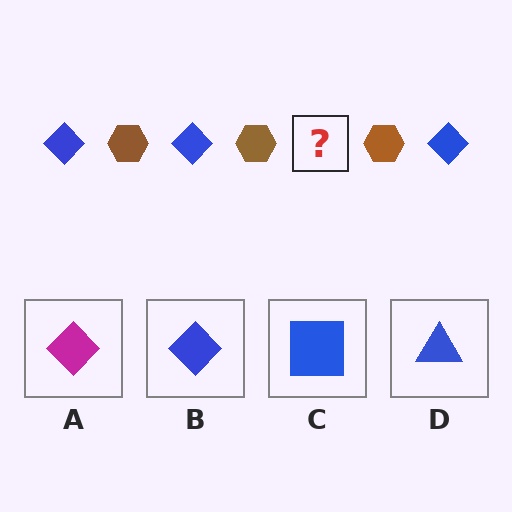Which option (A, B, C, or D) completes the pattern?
B.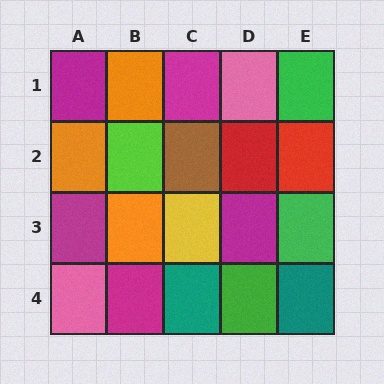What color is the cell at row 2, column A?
Orange.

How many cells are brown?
1 cell is brown.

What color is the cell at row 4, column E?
Teal.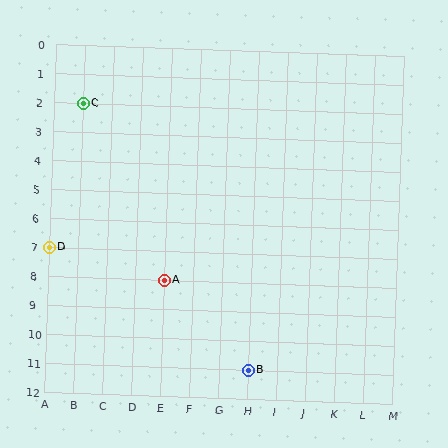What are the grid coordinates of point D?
Point D is at grid coordinates (A, 7).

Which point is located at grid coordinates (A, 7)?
Point D is at (A, 7).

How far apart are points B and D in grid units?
Points B and D are 7 columns and 4 rows apart (about 8.1 grid units diagonally).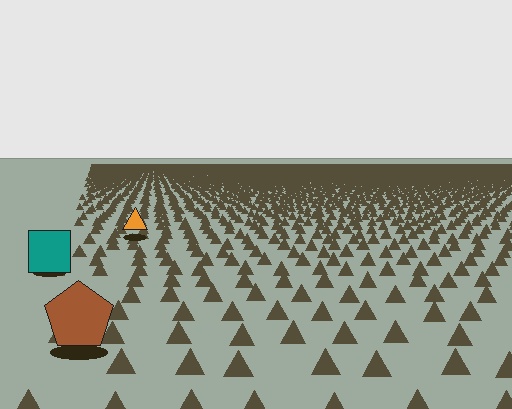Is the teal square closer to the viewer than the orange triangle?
Yes. The teal square is closer — you can tell from the texture gradient: the ground texture is coarser near it.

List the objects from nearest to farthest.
From nearest to farthest: the brown pentagon, the teal square, the orange triangle.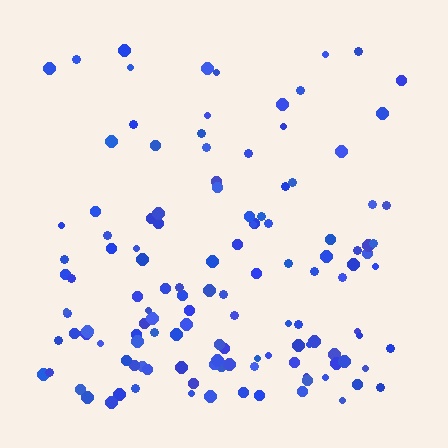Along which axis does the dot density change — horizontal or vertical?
Vertical.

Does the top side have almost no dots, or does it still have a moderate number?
Still a moderate number, just noticeably fewer than the bottom.